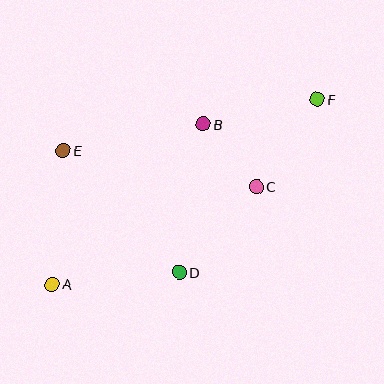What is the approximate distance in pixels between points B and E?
The distance between B and E is approximately 142 pixels.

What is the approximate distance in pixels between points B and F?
The distance between B and F is approximately 117 pixels.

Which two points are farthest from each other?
Points A and F are farthest from each other.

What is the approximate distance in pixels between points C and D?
The distance between C and D is approximately 116 pixels.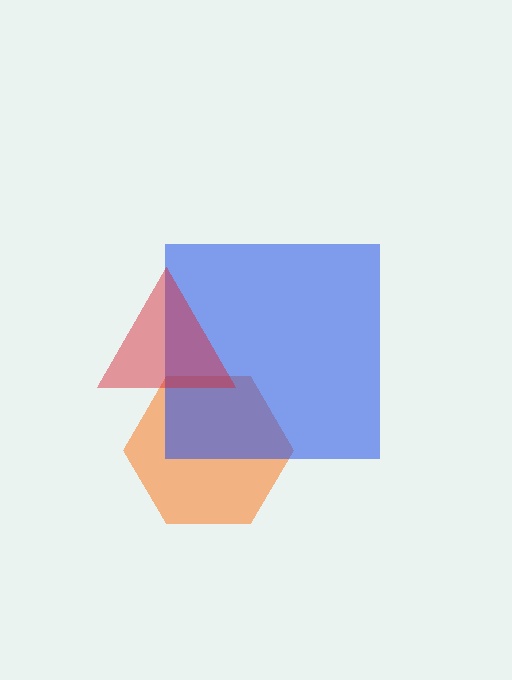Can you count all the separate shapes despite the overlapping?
Yes, there are 3 separate shapes.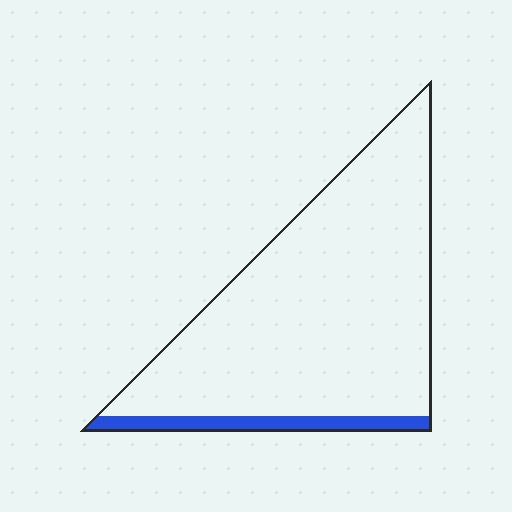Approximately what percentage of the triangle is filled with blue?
Approximately 10%.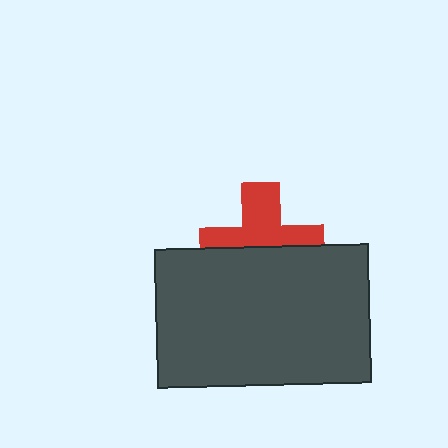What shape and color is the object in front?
The object in front is a dark gray rectangle.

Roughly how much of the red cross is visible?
About half of it is visible (roughly 52%).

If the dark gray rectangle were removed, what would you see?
You would see the complete red cross.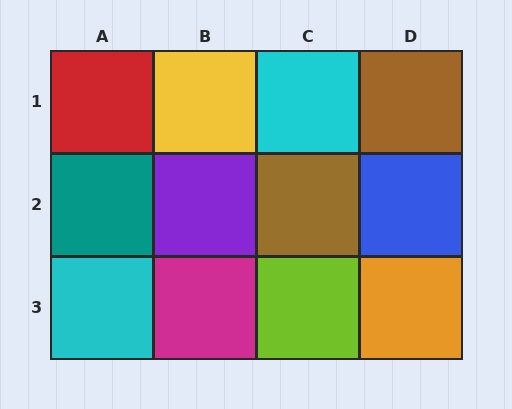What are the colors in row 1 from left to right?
Red, yellow, cyan, brown.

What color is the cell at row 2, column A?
Teal.